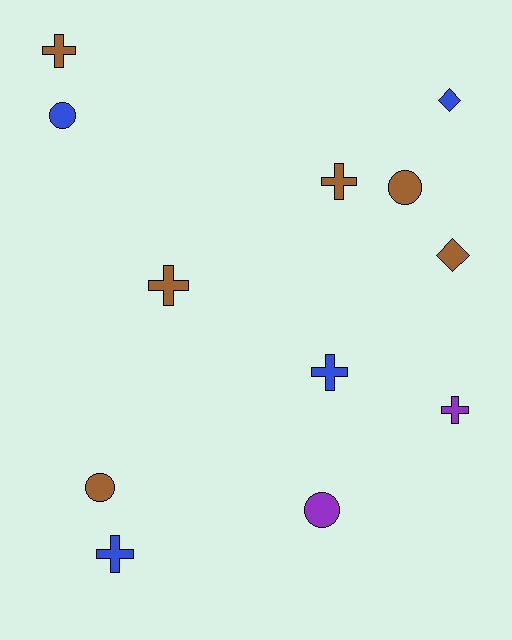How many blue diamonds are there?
There is 1 blue diamond.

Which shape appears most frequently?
Cross, with 6 objects.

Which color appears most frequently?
Brown, with 6 objects.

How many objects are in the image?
There are 12 objects.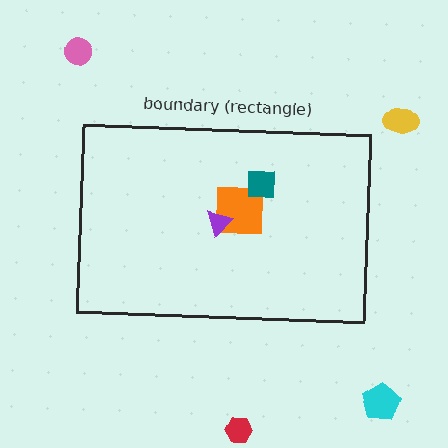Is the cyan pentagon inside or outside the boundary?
Outside.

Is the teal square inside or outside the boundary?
Inside.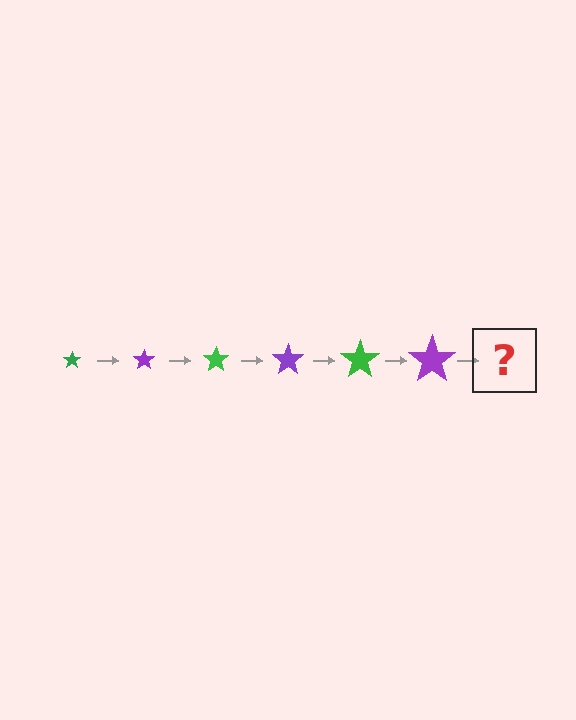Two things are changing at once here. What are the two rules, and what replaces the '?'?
The two rules are that the star grows larger each step and the color cycles through green and purple. The '?' should be a green star, larger than the previous one.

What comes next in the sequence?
The next element should be a green star, larger than the previous one.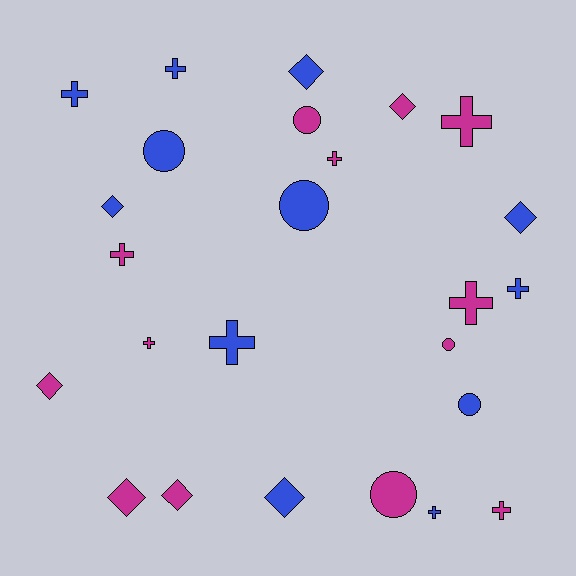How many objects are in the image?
There are 25 objects.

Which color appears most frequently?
Magenta, with 13 objects.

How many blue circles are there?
There are 3 blue circles.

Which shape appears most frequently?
Cross, with 11 objects.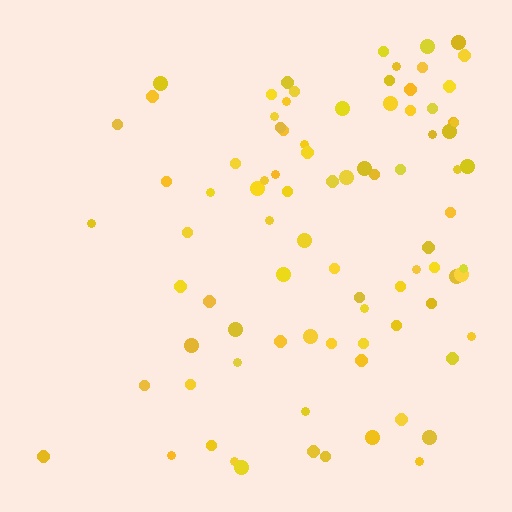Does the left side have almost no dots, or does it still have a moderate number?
Still a moderate number, just noticeably fewer than the right.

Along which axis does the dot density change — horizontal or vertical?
Horizontal.